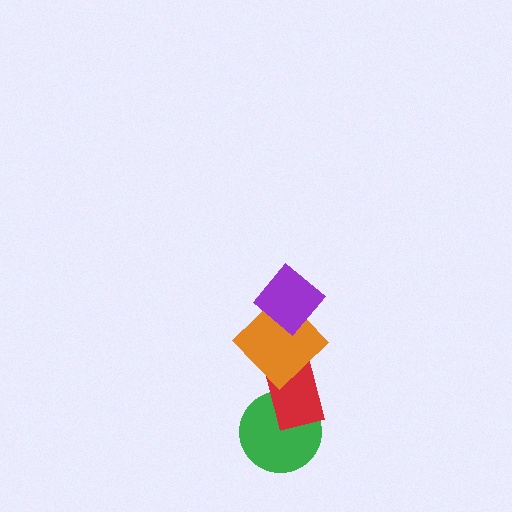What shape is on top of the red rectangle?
The orange diamond is on top of the red rectangle.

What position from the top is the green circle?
The green circle is 4th from the top.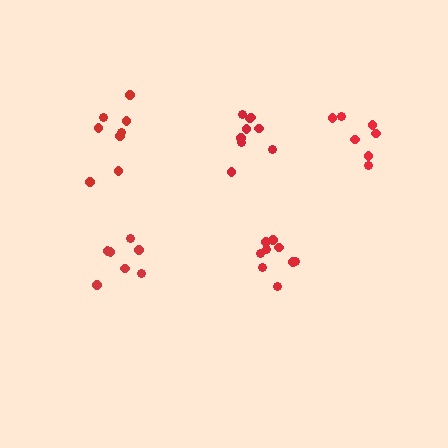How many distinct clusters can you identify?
There are 5 distinct clusters.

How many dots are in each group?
Group 1: 7 dots, Group 2: 7 dots, Group 3: 9 dots, Group 4: 8 dots, Group 5: 9 dots (40 total).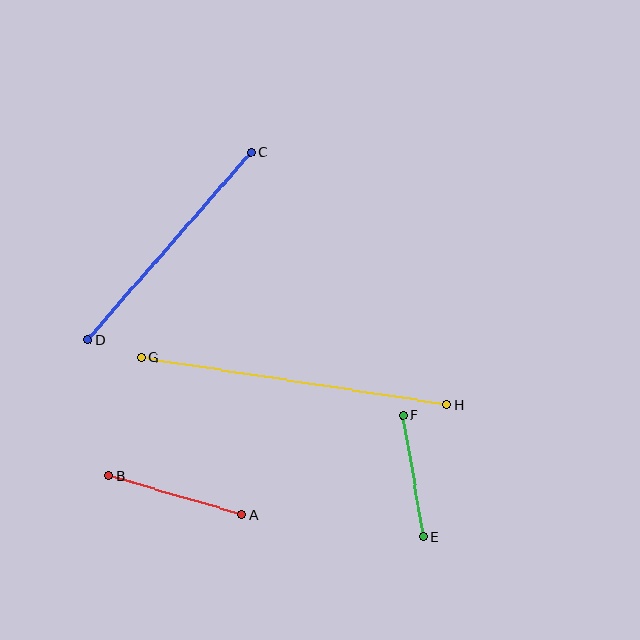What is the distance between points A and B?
The distance is approximately 139 pixels.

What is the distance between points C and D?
The distance is approximately 249 pixels.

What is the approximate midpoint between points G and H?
The midpoint is at approximately (294, 381) pixels.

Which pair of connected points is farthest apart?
Points G and H are farthest apart.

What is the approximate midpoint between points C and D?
The midpoint is at approximately (169, 246) pixels.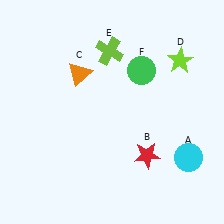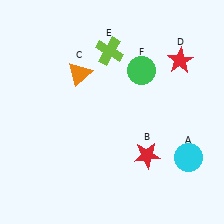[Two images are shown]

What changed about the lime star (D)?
In Image 1, D is lime. In Image 2, it changed to red.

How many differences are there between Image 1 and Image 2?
There is 1 difference between the two images.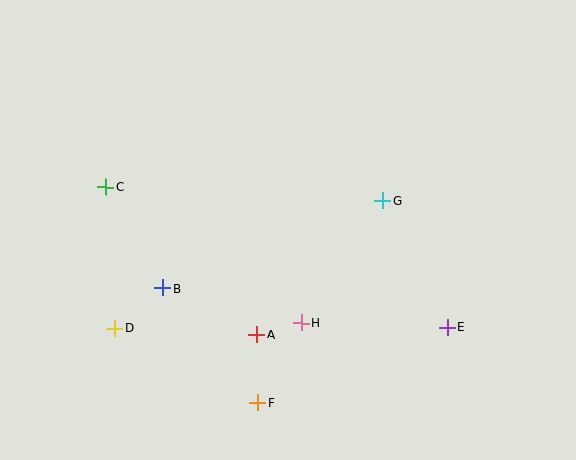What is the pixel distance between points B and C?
The distance between B and C is 116 pixels.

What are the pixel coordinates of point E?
Point E is at (447, 327).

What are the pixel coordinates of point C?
Point C is at (106, 187).